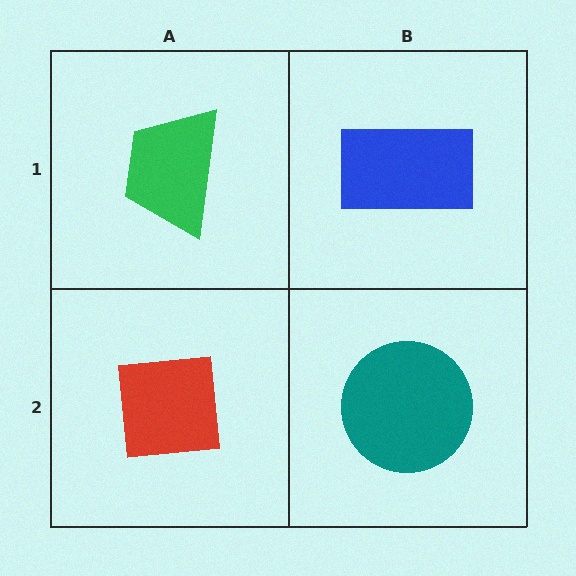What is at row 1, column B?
A blue rectangle.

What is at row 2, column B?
A teal circle.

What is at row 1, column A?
A green trapezoid.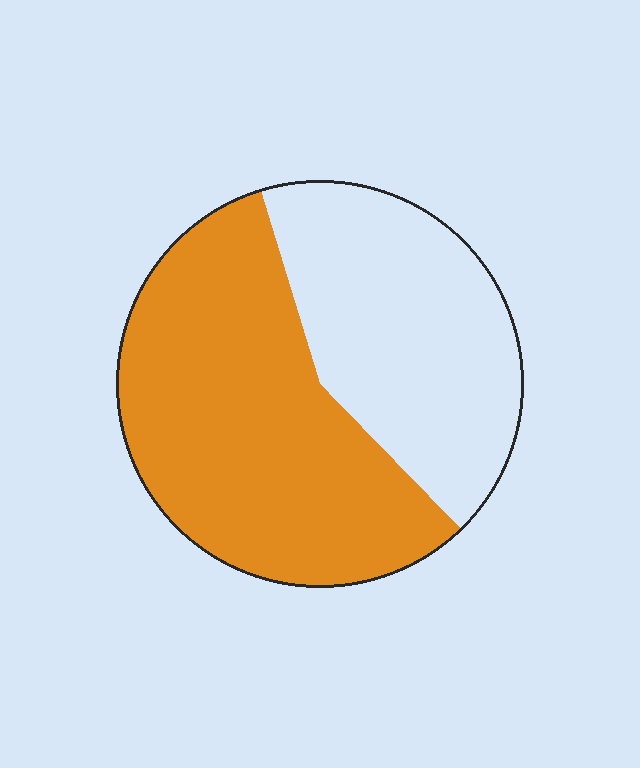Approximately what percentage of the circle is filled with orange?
Approximately 60%.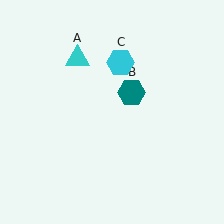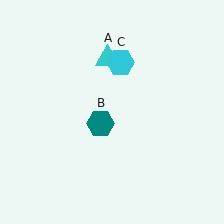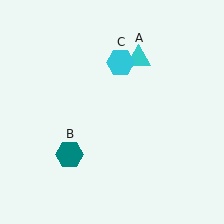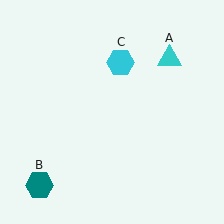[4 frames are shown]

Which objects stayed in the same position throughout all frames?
Cyan hexagon (object C) remained stationary.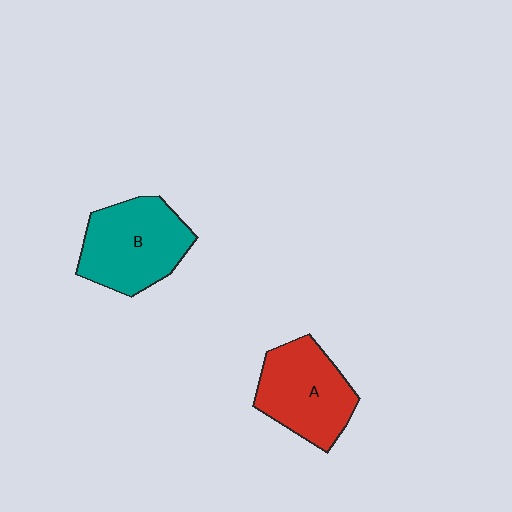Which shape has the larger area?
Shape B (teal).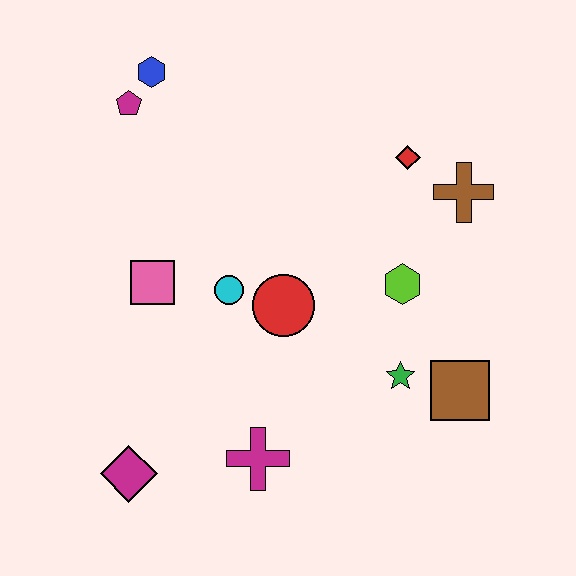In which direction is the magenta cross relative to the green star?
The magenta cross is to the left of the green star.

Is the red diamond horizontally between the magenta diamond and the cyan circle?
No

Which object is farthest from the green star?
The blue hexagon is farthest from the green star.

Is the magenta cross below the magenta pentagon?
Yes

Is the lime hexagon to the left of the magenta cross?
No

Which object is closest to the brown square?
The green star is closest to the brown square.